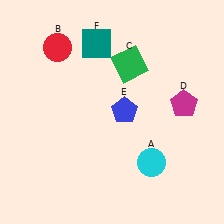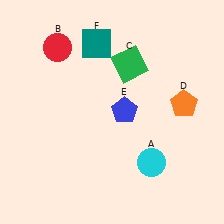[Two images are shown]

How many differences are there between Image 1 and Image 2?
There is 1 difference between the two images.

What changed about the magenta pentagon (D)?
In Image 1, D is magenta. In Image 2, it changed to orange.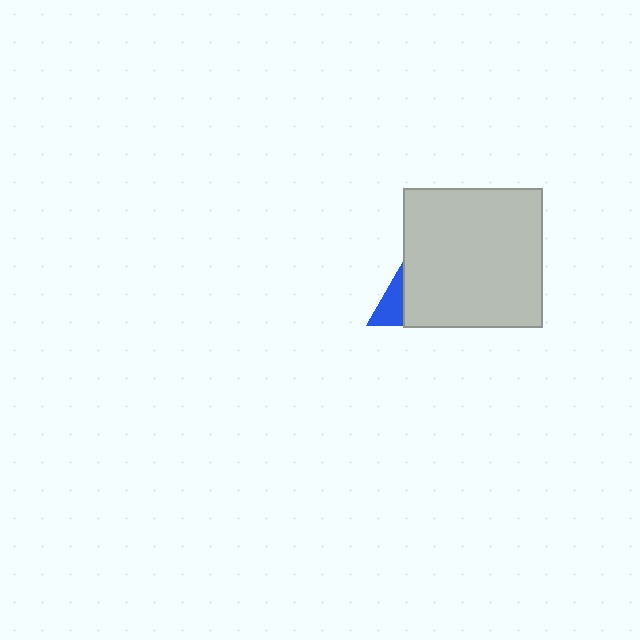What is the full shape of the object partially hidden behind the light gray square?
The partially hidden object is a blue triangle.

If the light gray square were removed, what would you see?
You would see the complete blue triangle.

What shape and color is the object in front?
The object in front is a light gray square.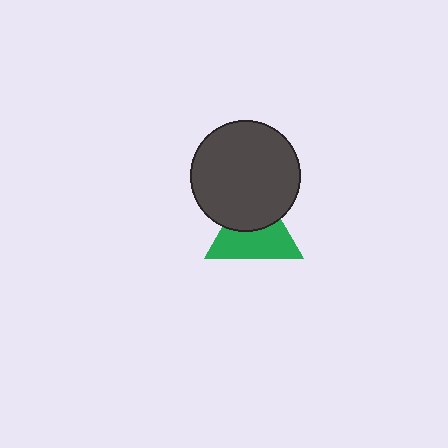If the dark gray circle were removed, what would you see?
You would see the complete green triangle.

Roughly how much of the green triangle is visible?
About half of it is visible (roughly 58%).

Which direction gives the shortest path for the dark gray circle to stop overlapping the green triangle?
Moving up gives the shortest separation.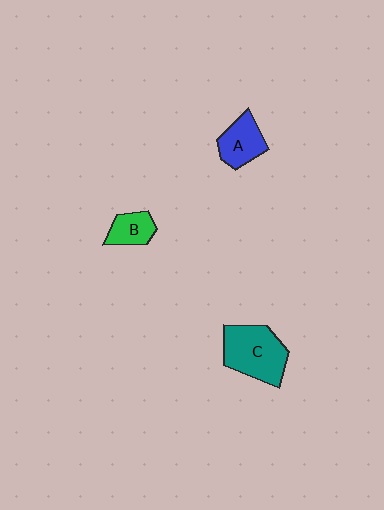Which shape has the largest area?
Shape C (teal).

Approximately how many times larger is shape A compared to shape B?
Approximately 1.3 times.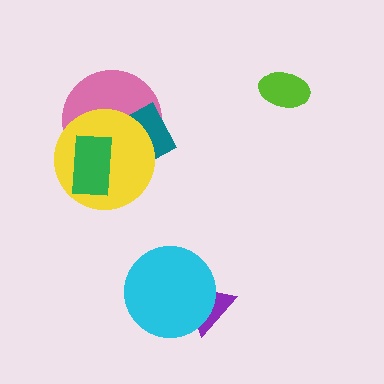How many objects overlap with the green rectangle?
3 objects overlap with the green rectangle.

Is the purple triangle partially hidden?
Yes, it is partially covered by another shape.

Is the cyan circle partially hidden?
No, no other shape covers it.